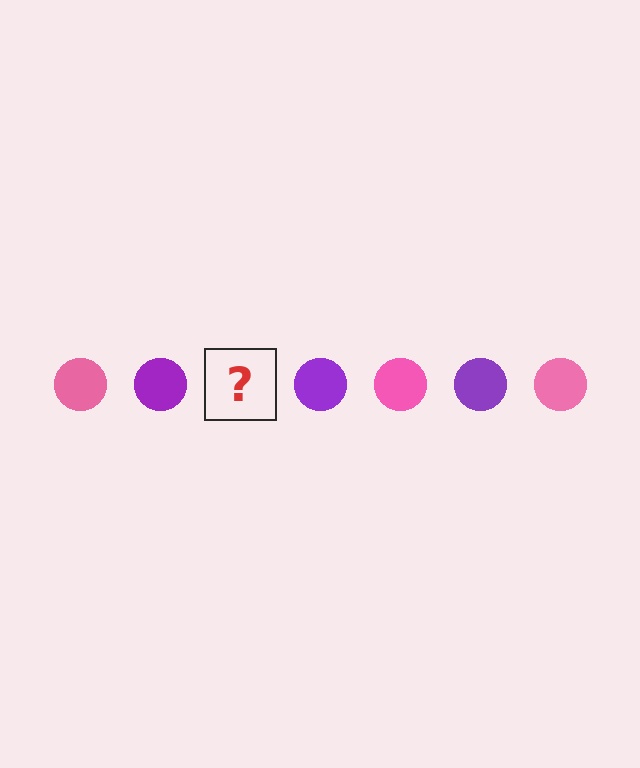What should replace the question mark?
The question mark should be replaced with a pink circle.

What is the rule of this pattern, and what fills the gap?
The rule is that the pattern cycles through pink, purple circles. The gap should be filled with a pink circle.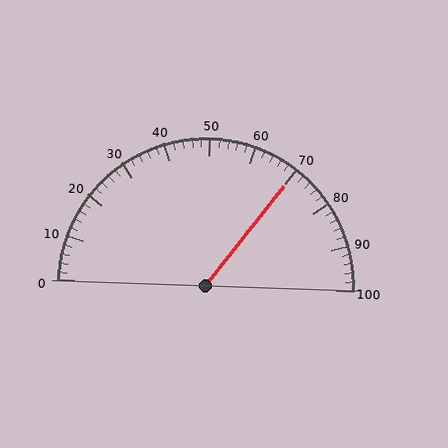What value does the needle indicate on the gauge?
The needle indicates approximately 70.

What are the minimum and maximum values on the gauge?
The gauge ranges from 0 to 100.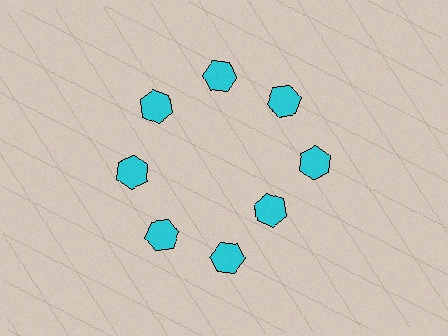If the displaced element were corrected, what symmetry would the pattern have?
It would have 8-fold rotational symmetry — the pattern would map onto itself every 45 degrees.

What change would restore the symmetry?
The symmetry would be restored by moving it outward, back onto the ring so that all 8 hexagons sit at equal angles and equal distance from the center.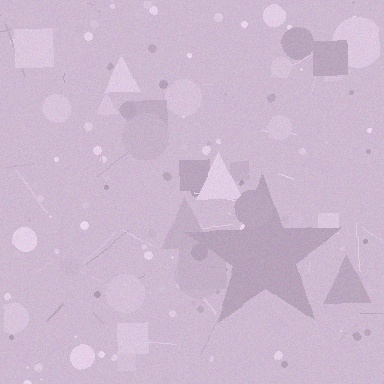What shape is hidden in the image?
A star is hidden in the image.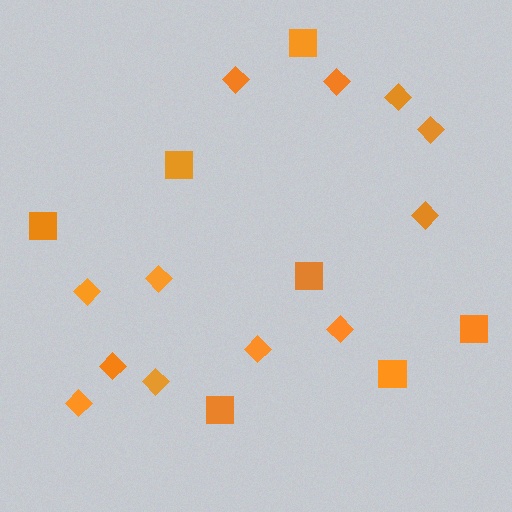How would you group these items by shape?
There are 2 groups: one group of diamonds (12) and one group of squares (7).